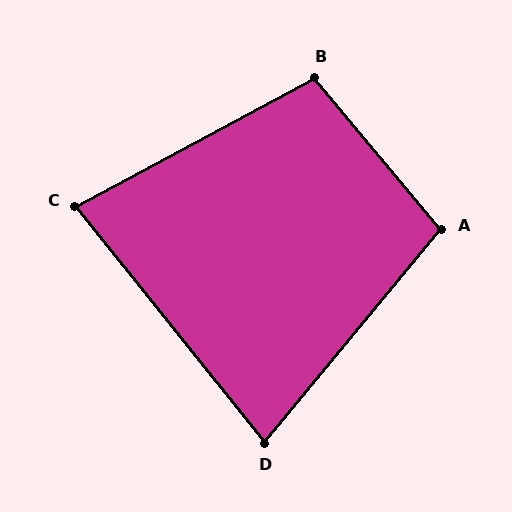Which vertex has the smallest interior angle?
D, at approximately 78 degrees.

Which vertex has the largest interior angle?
B, at approximately 102 degrees.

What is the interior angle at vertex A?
Approximately 100 degrees (obtuse).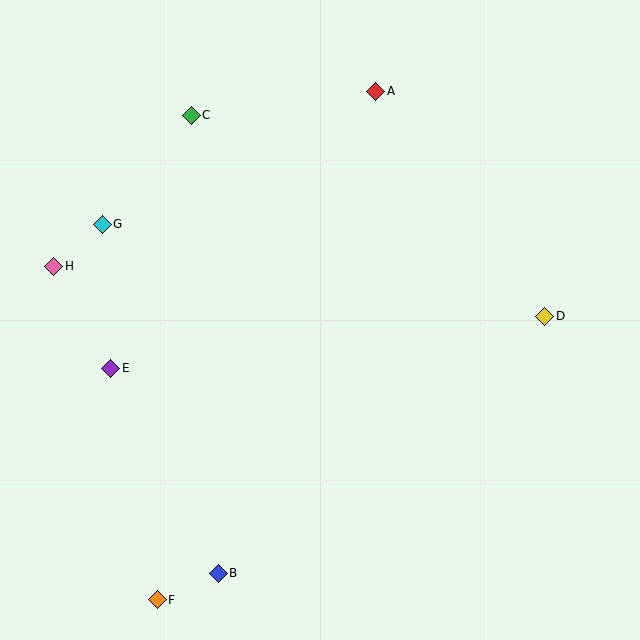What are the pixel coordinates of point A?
Point A is at (376, 91).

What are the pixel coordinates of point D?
Point D is at (545, 316).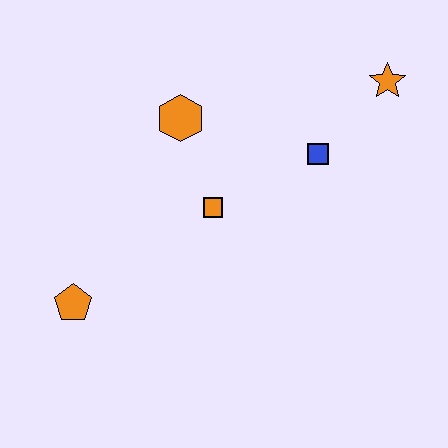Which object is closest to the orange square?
The orange hexagon is closest to the orange square.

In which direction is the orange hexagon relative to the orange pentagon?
The orange hexagon is above the orange pentagon.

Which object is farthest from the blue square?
The orange pentagon is farthest from the blue square.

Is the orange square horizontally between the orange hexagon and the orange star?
Yes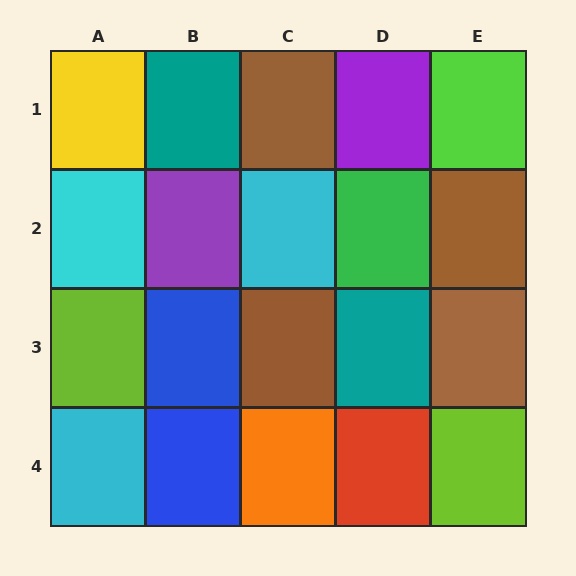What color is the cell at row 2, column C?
Cyan.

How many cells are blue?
2 cells are blue.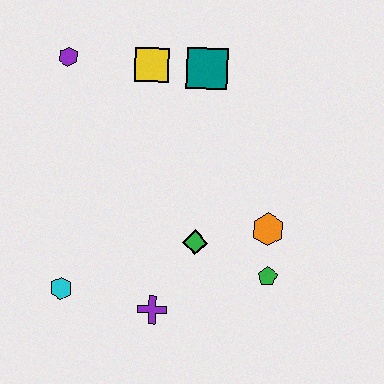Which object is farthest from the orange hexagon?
The purple hexagon is farthest from the orange hexagon.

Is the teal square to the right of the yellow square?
Yes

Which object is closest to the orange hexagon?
The green pentagon is closest to the orange hexagon.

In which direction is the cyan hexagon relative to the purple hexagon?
The cyan hexagon is below the purple hexagon.